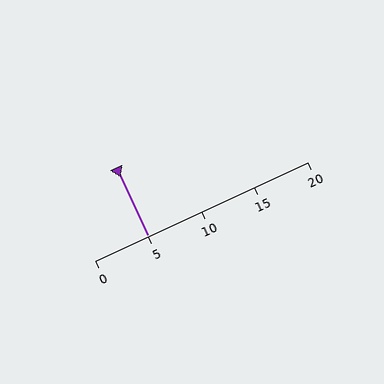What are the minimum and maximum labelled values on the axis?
The axis runs from 0 to 20.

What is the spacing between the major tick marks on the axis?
The major ticks are spaced 5 apart.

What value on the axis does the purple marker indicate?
The marker indicates approximately 5.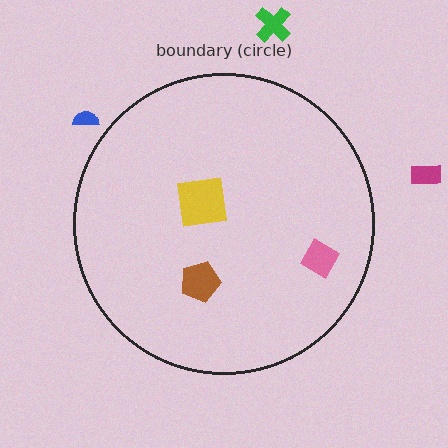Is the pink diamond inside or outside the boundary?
Inside.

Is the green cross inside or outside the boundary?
Outside.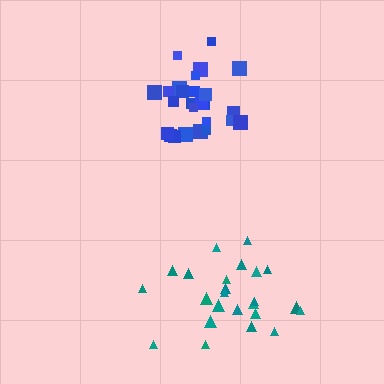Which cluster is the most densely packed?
Blue.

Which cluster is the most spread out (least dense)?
Teal.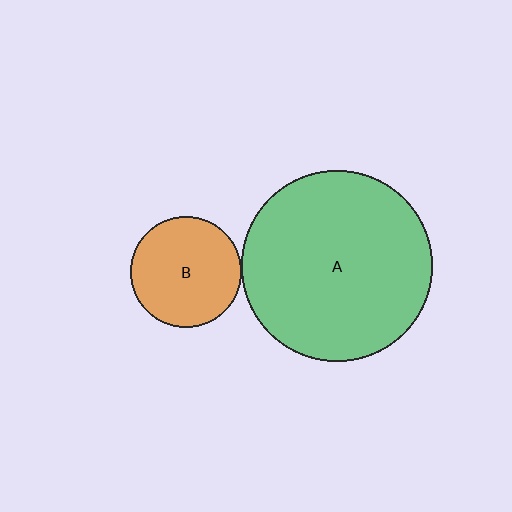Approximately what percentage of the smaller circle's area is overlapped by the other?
Approximately 5%.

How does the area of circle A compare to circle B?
Approximately 3.0 times.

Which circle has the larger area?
Circle A (green).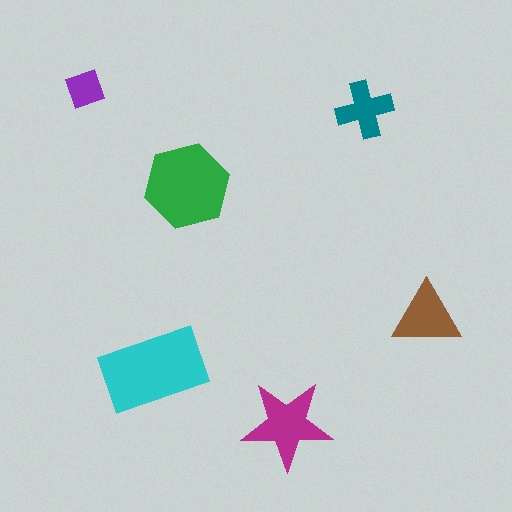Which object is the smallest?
The purple square.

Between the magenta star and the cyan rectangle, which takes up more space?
The cyan rectangle.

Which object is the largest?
The cyan rectangle.